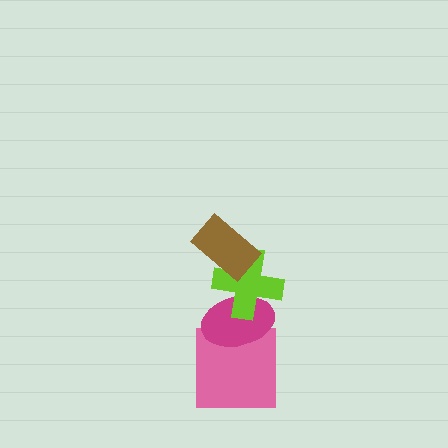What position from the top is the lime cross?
The lime cross is 2nd from the top.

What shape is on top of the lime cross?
The brown rectangle is on top of the lime cross.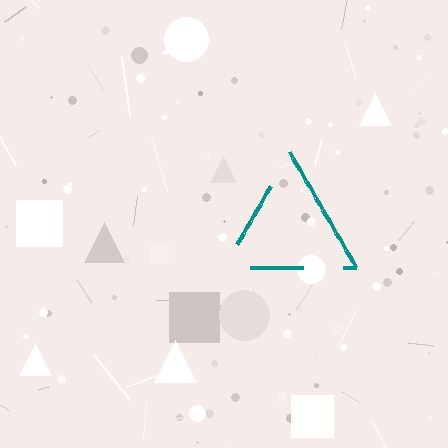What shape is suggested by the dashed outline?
The dashed outline suggests a triangle.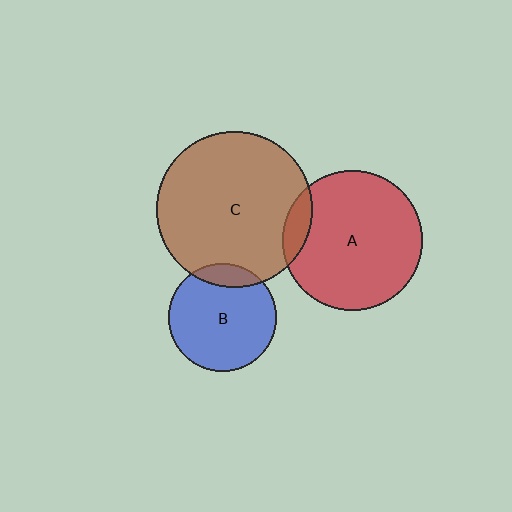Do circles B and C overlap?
Yes.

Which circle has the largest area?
Circle C (brown).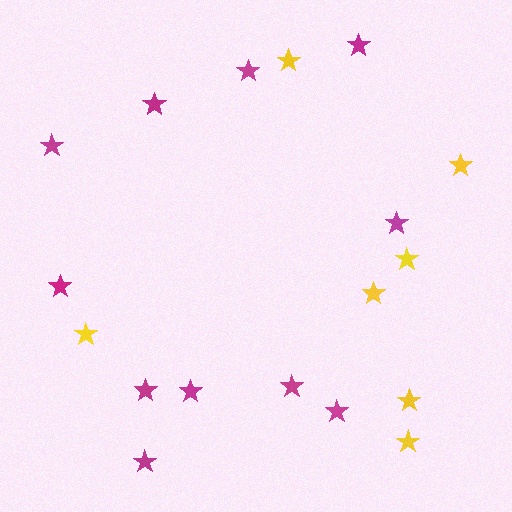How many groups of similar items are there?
There are 2 groups: one group of magenta stars (11) and one group of yellow stars (7).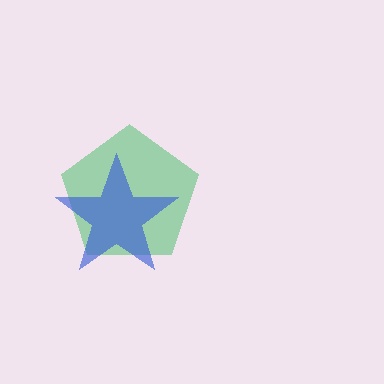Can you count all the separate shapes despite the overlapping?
Yes, there are 2 separate shapes.